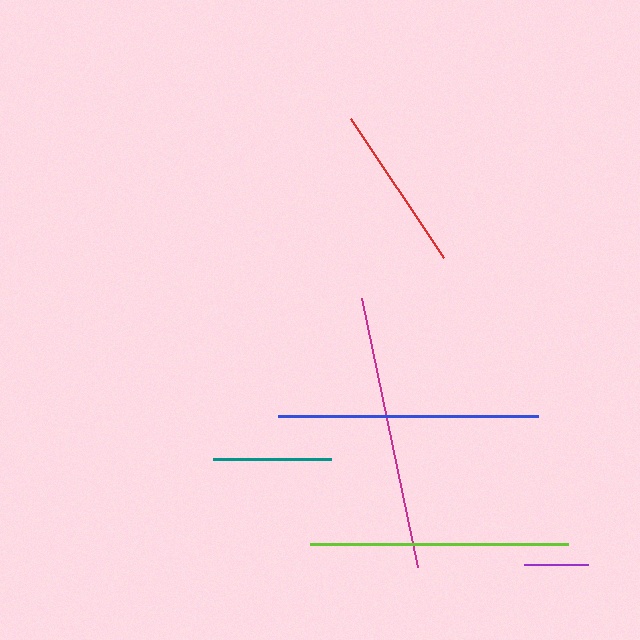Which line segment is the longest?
The magenta line is the longest at approximately 275 pixels.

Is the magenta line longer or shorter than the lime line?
The magenta line is longer than the lime line.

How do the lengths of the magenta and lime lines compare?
The magenta and lime lines are approximately the same length.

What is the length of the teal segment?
The teal segment is approximately 118 pixels long.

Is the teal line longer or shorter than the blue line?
The blue line is longer than the teal line.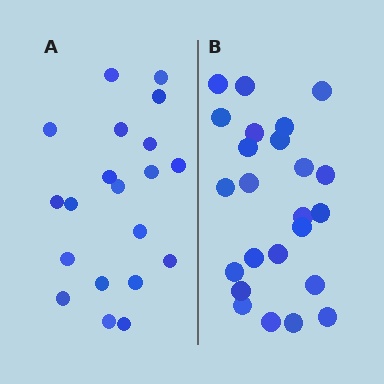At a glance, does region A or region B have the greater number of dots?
Region B (the right region) has more dots.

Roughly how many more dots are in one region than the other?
Region B has about 4 more dots than region A.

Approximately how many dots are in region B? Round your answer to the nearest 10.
About 20 dots. (The exact count is 24, which rounds to 20.)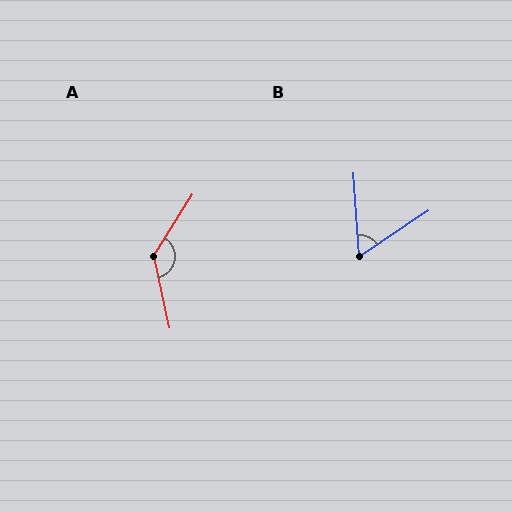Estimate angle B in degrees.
Approximately 60 degrees.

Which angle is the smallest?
B, at approximately 60 degrees.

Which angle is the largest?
A, at approximately 136 degrees.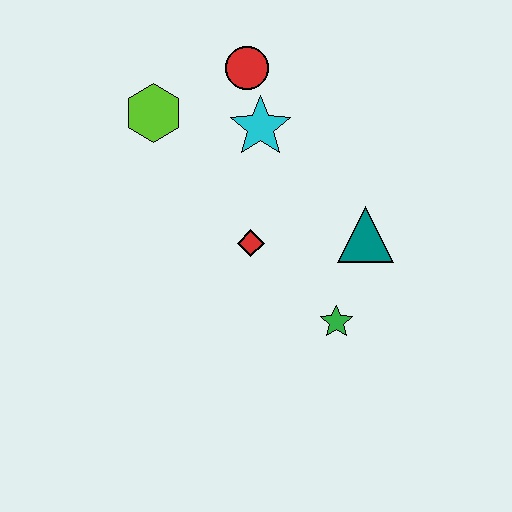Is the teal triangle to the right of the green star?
Yes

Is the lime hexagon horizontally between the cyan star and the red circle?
No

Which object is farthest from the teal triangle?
The lime hexagon is farthest from the teal triangle.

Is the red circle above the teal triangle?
Yes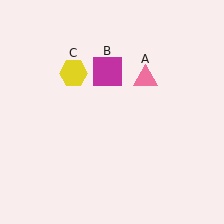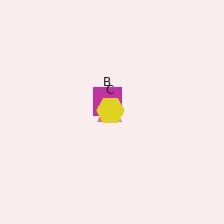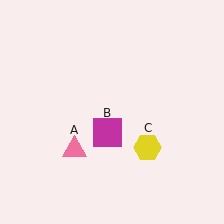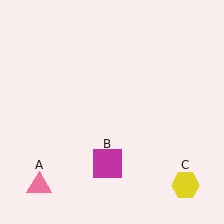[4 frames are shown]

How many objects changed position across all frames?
3 objects changed position: pink triangle (object A), magenta square (object B), yellow hexagon (object C).